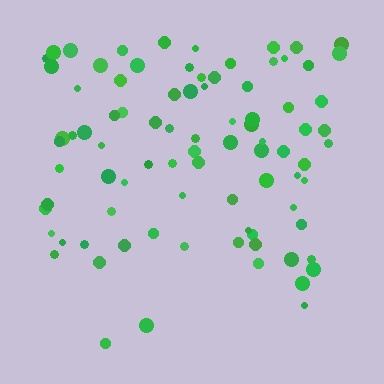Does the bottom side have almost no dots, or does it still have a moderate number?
Still a moderate number, just noticeably fewer than the top.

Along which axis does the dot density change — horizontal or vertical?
Vertical.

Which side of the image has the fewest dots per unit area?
The bottom.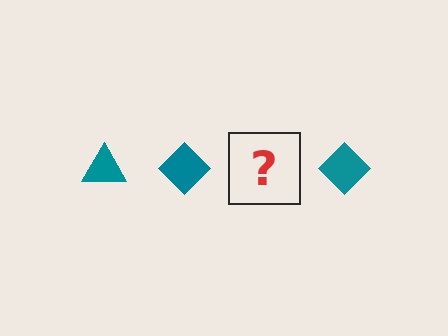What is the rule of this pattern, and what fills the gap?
The rule is that the pattern cycles through triangle, diamond shapes in teal. The gap should be filled with a teal triangle.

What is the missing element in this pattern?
The missing element is a teal triangle.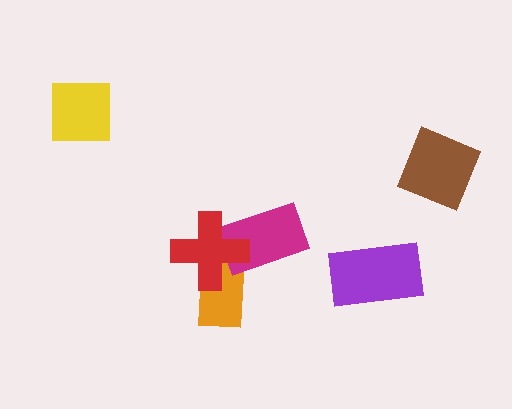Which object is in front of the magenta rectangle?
The red cross is in front of the magenta rectangle.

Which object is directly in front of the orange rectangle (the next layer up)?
The magenta rectangle is directly in front of the orange rectangle.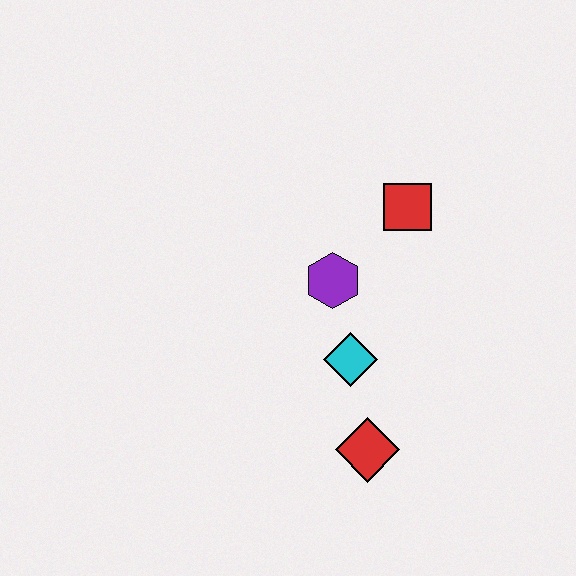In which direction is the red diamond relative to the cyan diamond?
The red diamond is below the cyan diamond.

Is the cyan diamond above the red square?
No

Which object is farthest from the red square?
The red diamond is farthest from the red square.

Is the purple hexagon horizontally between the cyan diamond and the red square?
No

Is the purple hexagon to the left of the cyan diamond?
Yes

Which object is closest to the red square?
The purple hexagon is closest to the red square.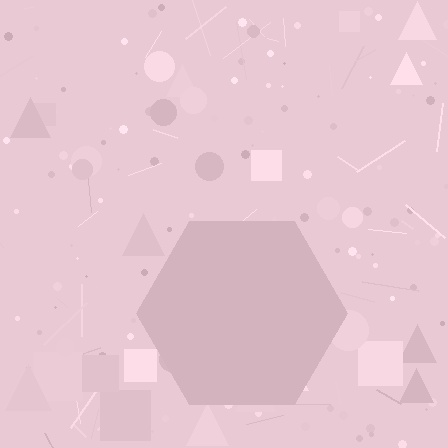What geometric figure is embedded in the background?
A hexagon is embedded in the background.